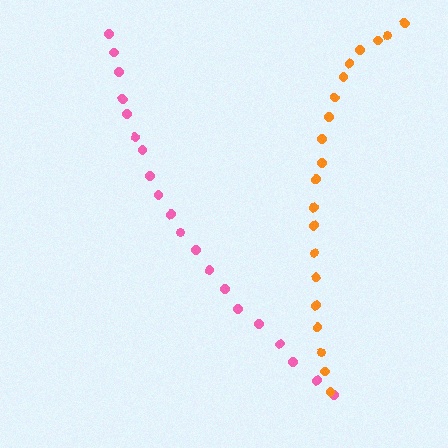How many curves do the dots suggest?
There are 2 distinct paths.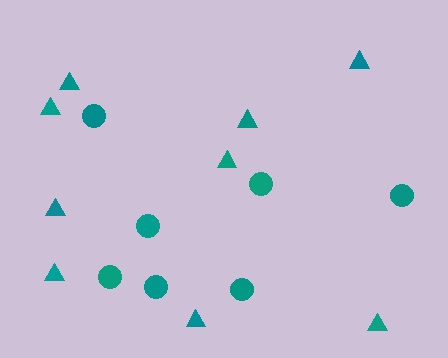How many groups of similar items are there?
There are 2 groups: one group of circles (7) and one group of triangles (9).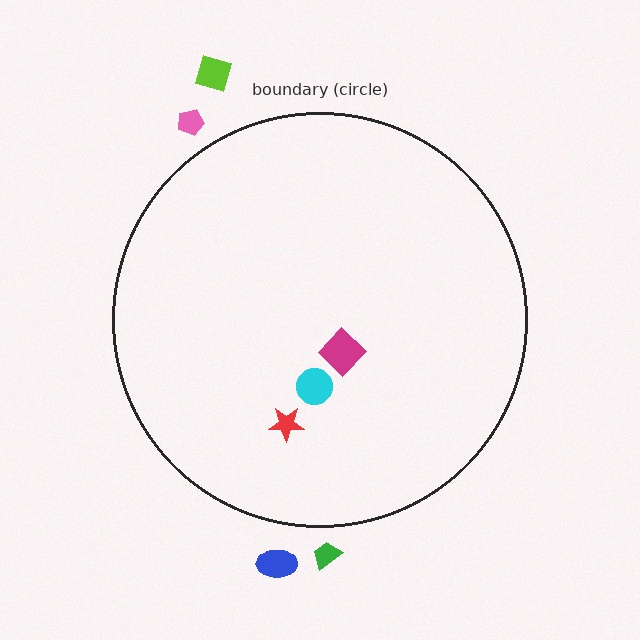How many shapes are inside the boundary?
3 inside, 4 outside.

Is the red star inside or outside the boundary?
Inside.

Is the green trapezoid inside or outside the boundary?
Outside.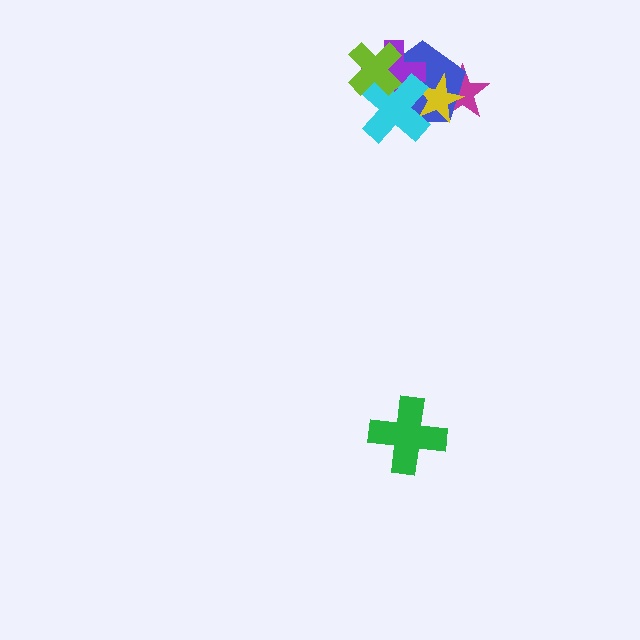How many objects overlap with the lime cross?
3 objects overlap with the lime cross.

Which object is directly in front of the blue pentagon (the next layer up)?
The yellow star is directly in front of the blue pentagon.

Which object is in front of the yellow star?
The cyan cross is in front of the yellow star.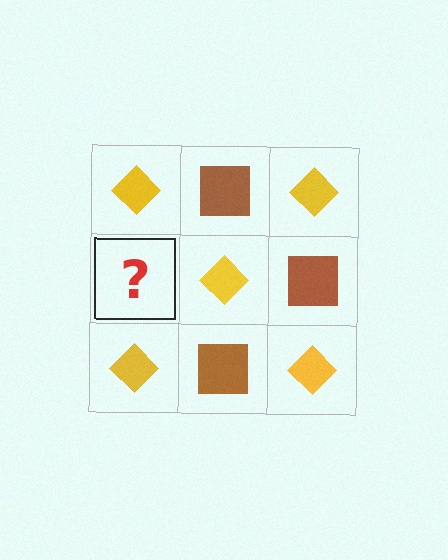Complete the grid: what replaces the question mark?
The question mark should be replaced with a brown square.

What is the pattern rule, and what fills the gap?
The rule is that it alternates yellow diamond and brown square in a checkerboard pattern. The gap should be filled with a brown square.